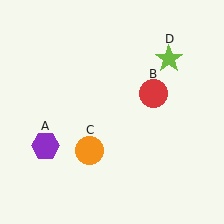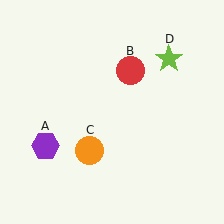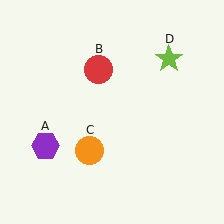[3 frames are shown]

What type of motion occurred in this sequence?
The red circle (object B) rotated counterclockwise around the center of the scene.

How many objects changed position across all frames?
1 object changed position: red circle (object B).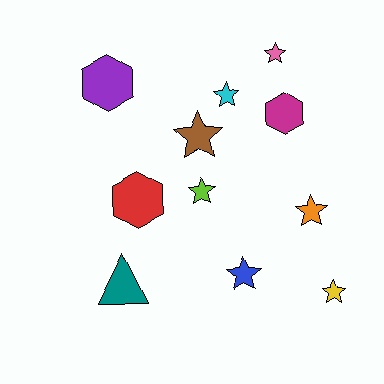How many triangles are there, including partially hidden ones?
There is 1 triangle.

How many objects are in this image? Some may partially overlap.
There are 11 objects.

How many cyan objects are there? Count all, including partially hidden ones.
There is 1 cyan object.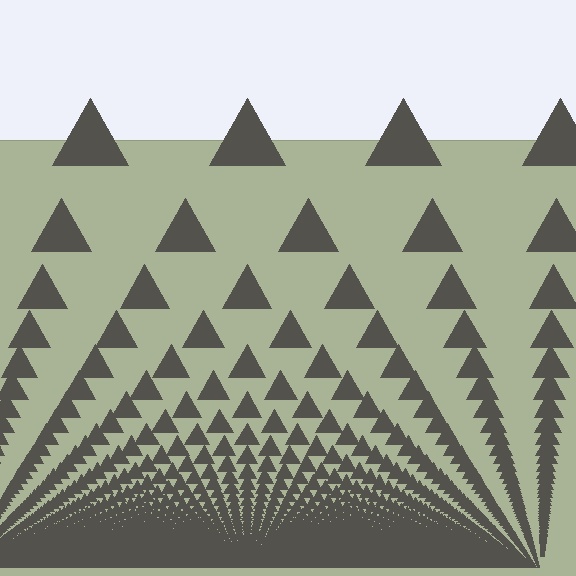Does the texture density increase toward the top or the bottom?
Density increases toward the bottom.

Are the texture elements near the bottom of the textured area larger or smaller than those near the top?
Smaller. The gradient is inverted — elements near the bottom are smaller and denser.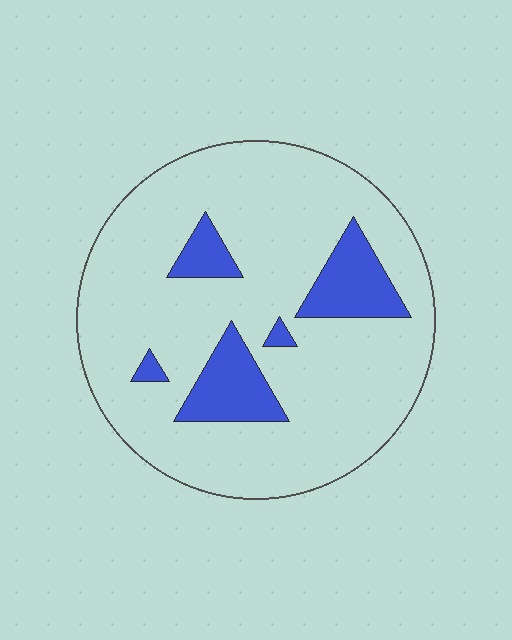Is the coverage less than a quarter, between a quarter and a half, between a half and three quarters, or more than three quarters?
Less than a quarter.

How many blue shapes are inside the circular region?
5.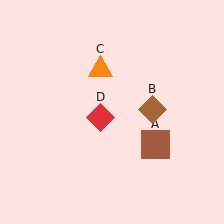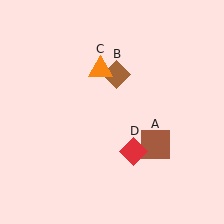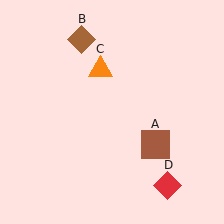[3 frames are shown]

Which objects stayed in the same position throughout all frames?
Brown square (object A) and orange triangle (object C) remained stationary.